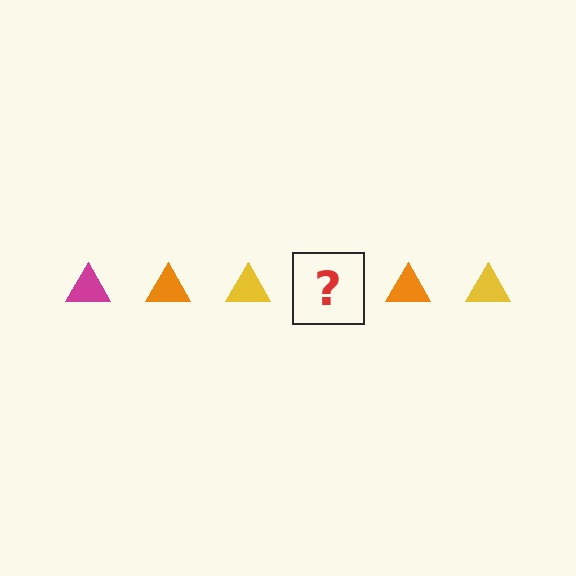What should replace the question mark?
The question mark should be replaced with a magenta triangle.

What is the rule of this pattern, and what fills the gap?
The rule is that the pattern cycles through magenta, orange, yellow triangles. The gap should be filled with a magenta triangle.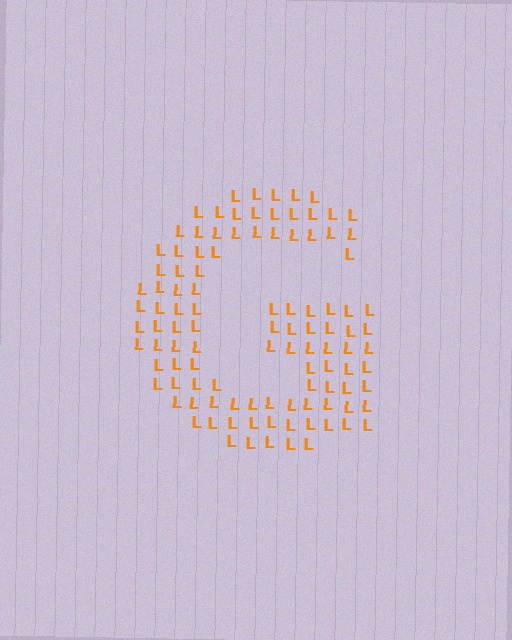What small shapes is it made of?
It is made of small letter L's.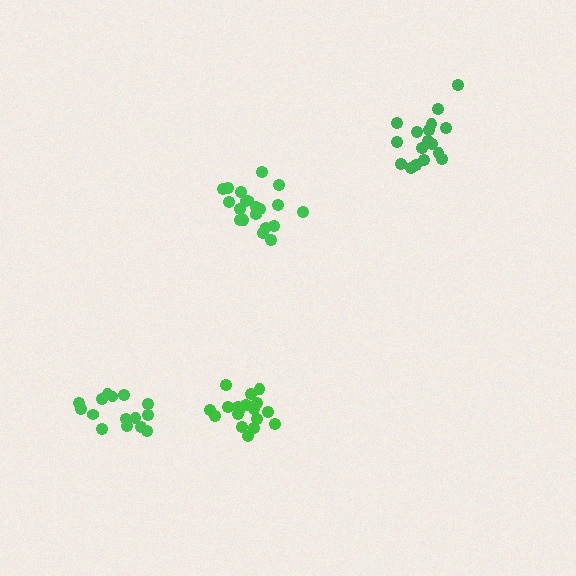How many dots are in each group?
Group 1: 20 dots, Group 2: 17 dots, Group 3: 19 dots, Group 4: 15 dots (71 total).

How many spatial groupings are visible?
There are 4 spatial groupings.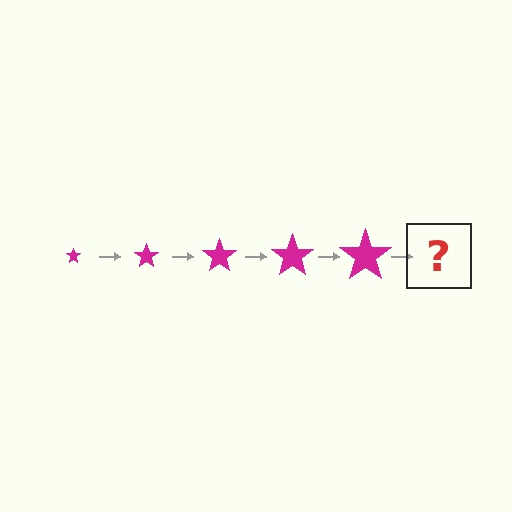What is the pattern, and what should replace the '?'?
The pattern is that the star gets progressively larger each step. The '?' should be a magenta star, larger than the previous one.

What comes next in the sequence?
The next element should be a magenta star, larger than the previous one.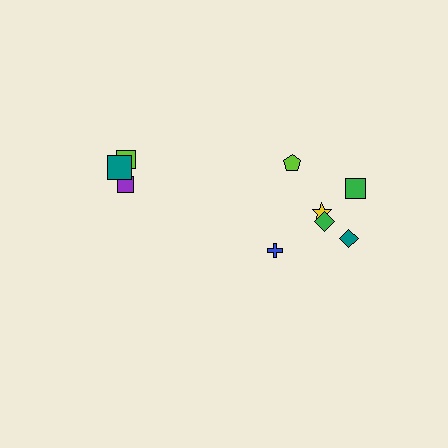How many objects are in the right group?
There are 6 objects.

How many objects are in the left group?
There are 3 objects.